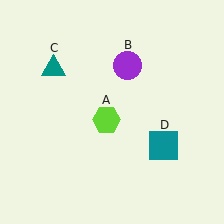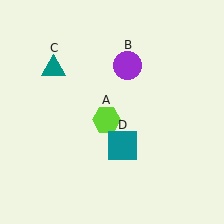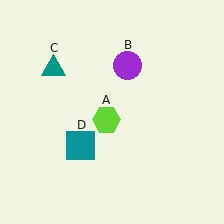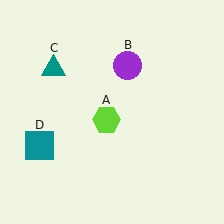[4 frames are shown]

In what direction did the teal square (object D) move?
The teal square (object D) moved left.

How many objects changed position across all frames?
1 object changed position: teal square (object D).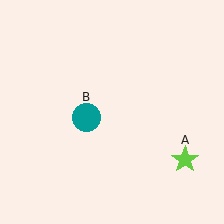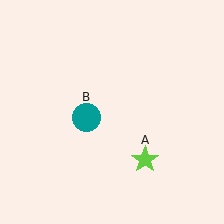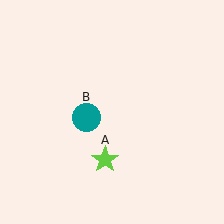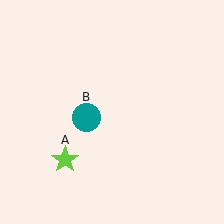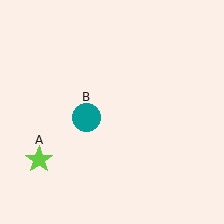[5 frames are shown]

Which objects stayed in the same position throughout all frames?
Teal circle (object B) remained stationary.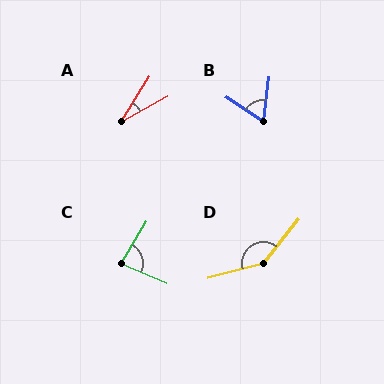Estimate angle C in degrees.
Approximately 82 degrees.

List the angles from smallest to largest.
A (30°), B (63°), C (82°), D (143°).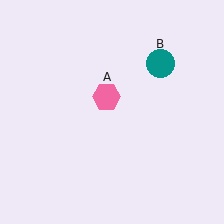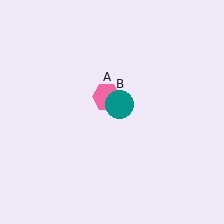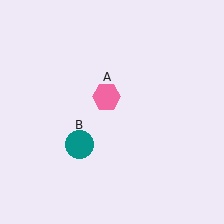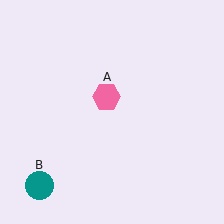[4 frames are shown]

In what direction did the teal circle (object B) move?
The teal circle (object B) moved down and to the left.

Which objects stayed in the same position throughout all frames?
Pink hexagon (object A) remained stationary.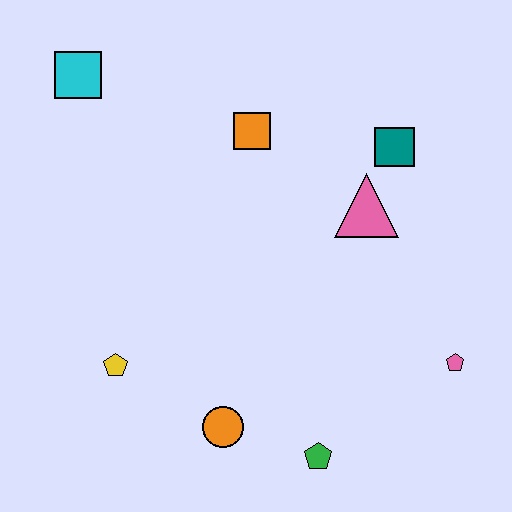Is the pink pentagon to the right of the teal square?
Yes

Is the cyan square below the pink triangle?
No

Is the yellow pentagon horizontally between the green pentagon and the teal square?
No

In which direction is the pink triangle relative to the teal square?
The pink triangle is below the teal square.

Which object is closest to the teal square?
The pink triangle is closest to the teal square.